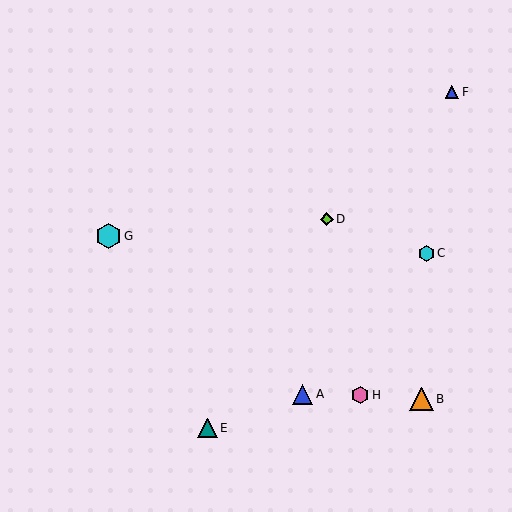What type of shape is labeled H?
Shape H is a pink hexagon.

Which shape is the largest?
The cyan hexagon (labeled G) is the largest.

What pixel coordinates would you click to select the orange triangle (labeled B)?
Click at (421, 399) to select the orange triangle B.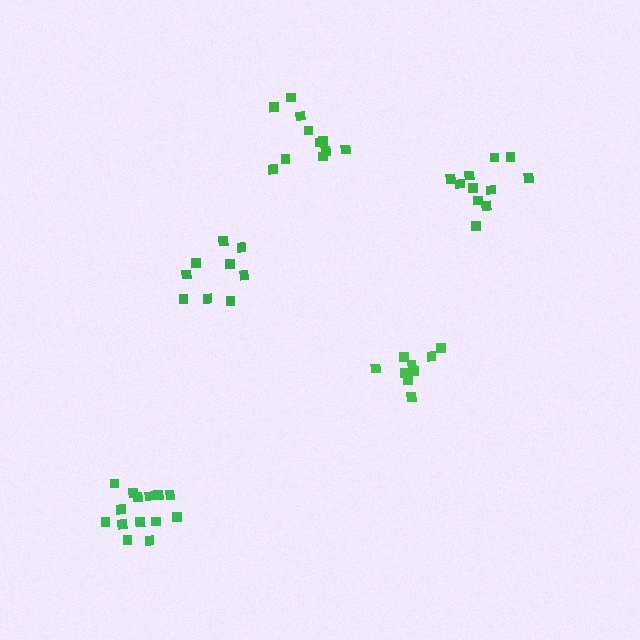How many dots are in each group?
Group 1: 14 dots, Group 2: 11 dots, Group 3: 10 dots, Group 4: 9 dots, Group 5: 11 dots (55 total).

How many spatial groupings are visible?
There are 5 spatial groupings.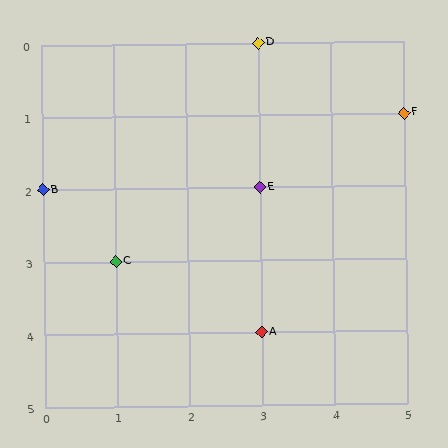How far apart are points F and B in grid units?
Points F and B are 5 columns and 1 row apart (about 5.1 grid units diagonally).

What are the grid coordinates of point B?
Point B is at grid coordinates (0, 2).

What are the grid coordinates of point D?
Point D is at grid coordinates (3, 0).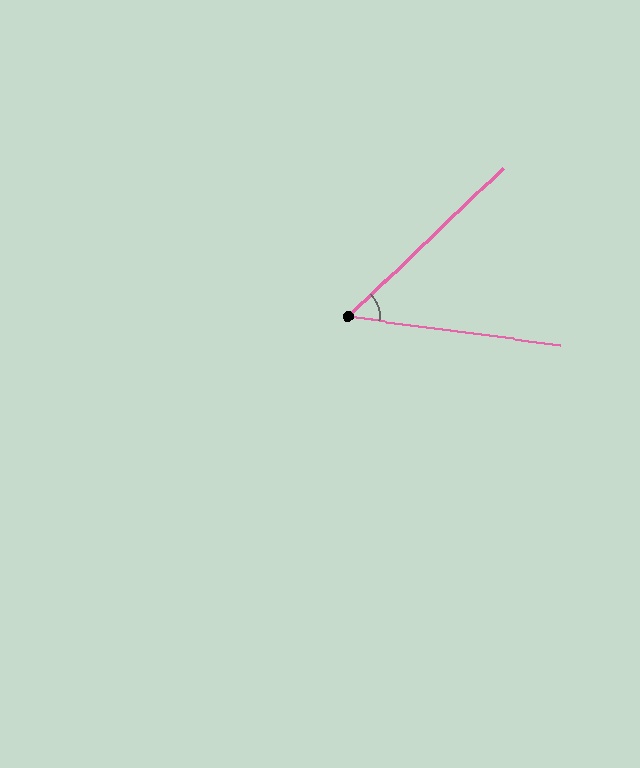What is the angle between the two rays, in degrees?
Approximately 51 degrees.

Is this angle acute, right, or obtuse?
It is acute.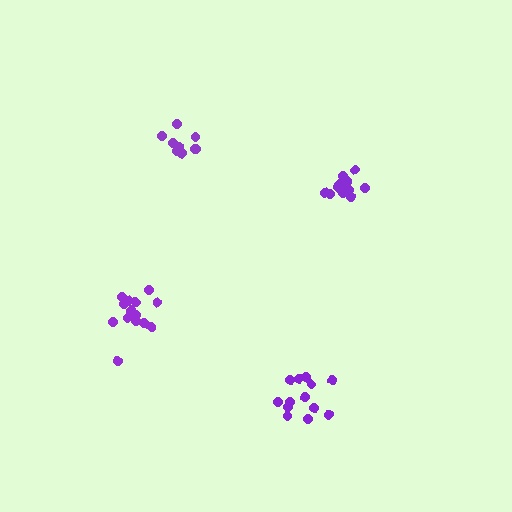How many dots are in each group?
Group 1: 14 dots, Group 2: 13 dots, Group 3: 9 dots, Group 4: 13 dots (49 total).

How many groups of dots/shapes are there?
There are 4 groups.